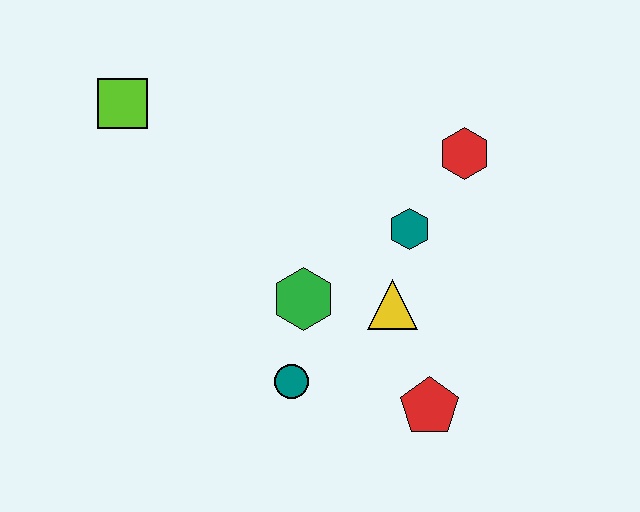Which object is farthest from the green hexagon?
The lime square is farthest from the green hexagon.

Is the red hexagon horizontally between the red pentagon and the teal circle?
No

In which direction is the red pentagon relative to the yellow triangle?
The red pentagon is below the yellow triangle.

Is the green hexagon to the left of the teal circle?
No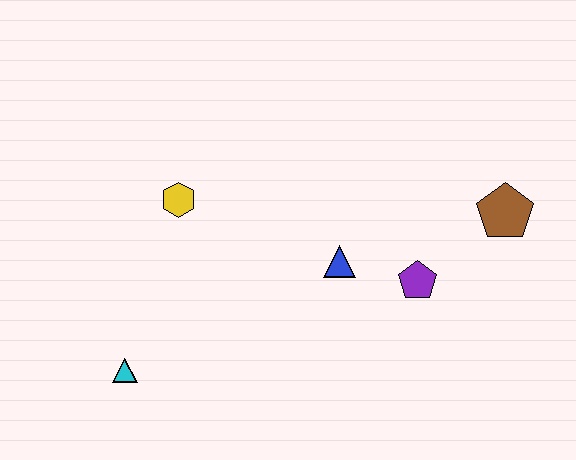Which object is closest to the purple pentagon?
The blue triangle is closest to the purple pentagon.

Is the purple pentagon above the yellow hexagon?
No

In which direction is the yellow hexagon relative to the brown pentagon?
The yellow hexagon is to the left of the brown pentagon.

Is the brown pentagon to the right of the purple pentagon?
Yes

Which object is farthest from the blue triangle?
The cyan triangle is farthest from the blue triangle.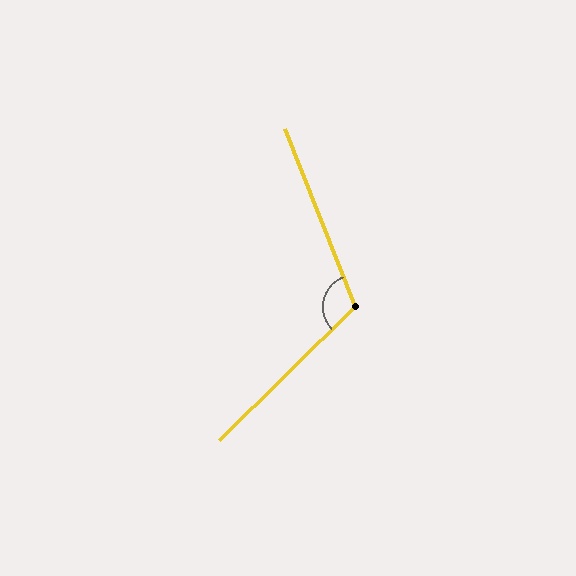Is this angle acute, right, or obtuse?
It is obtuse.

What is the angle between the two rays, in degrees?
Approximately 113 degrees.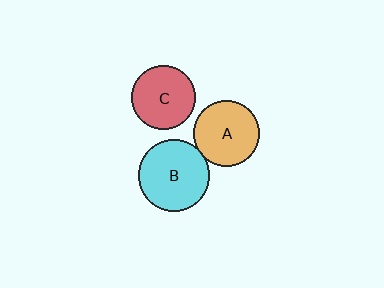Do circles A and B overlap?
Yes.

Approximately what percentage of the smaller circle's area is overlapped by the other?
Approximately 5%.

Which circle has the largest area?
Circle B (cyan).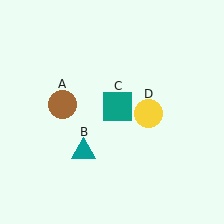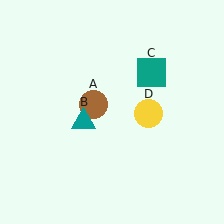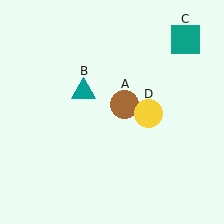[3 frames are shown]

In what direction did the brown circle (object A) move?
The brown circle (object A) moved right.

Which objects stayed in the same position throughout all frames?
Yellow circle (object D) remained stationary.